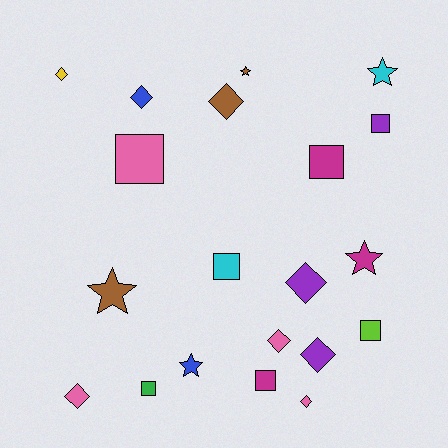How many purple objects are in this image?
There are 3 purple objects.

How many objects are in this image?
There are 20 objects.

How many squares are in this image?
There are 7 squares.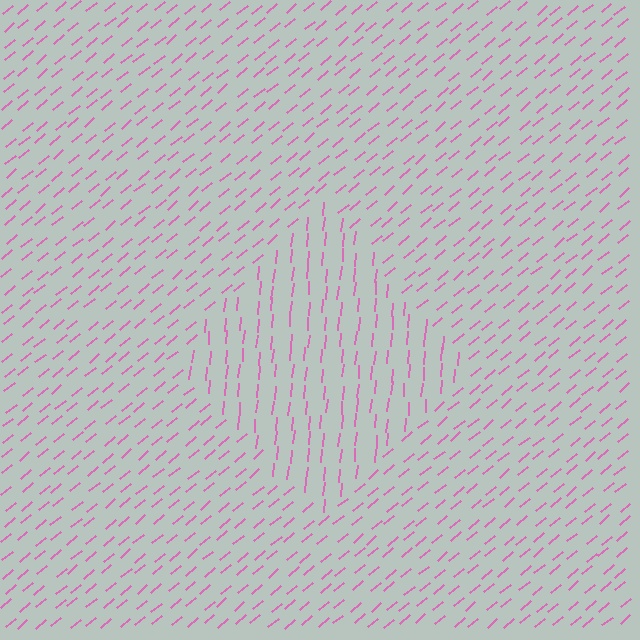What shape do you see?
I see a diamond.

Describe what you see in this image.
The image is filled with small pink line segments. A diamond region in the image has lines oriented differently from the surrounding lines, creating a visible texture boundary.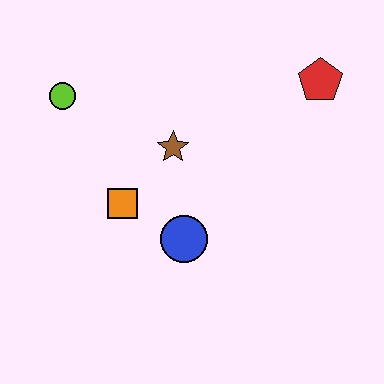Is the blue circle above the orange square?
No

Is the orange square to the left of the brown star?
Yes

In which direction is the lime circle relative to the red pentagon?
The lime circle is to the left of the red pentagon.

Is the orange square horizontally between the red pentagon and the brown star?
No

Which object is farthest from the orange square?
The red pentagon is farthest from the orange square.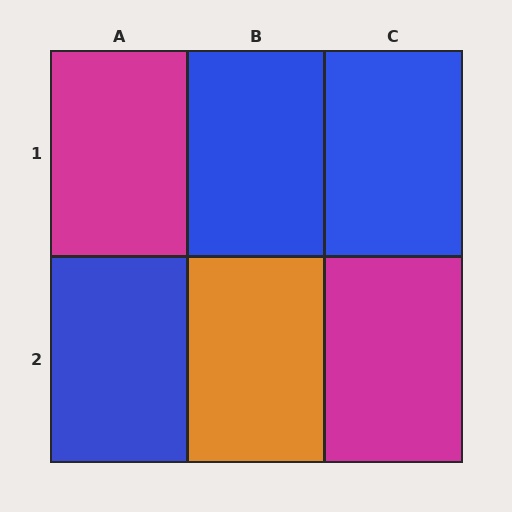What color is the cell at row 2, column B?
Orange.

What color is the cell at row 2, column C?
Magenta.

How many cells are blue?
3 cells are blue.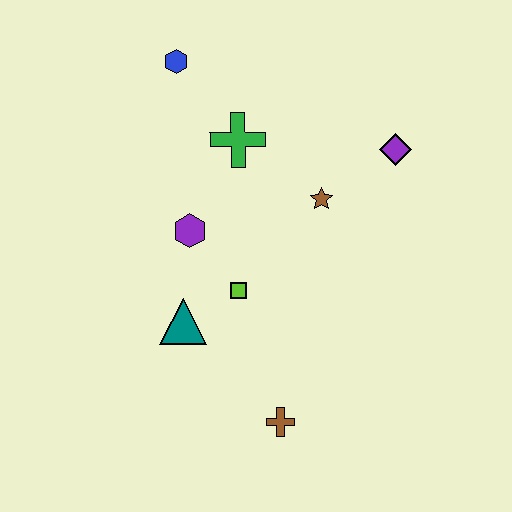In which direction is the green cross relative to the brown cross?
The green cross is above the brown cross.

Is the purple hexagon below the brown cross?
No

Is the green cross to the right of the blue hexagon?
Yes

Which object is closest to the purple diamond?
The brown star is closest to the purple diamond.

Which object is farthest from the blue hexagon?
The brown cross is farthest from the blue hexagon.